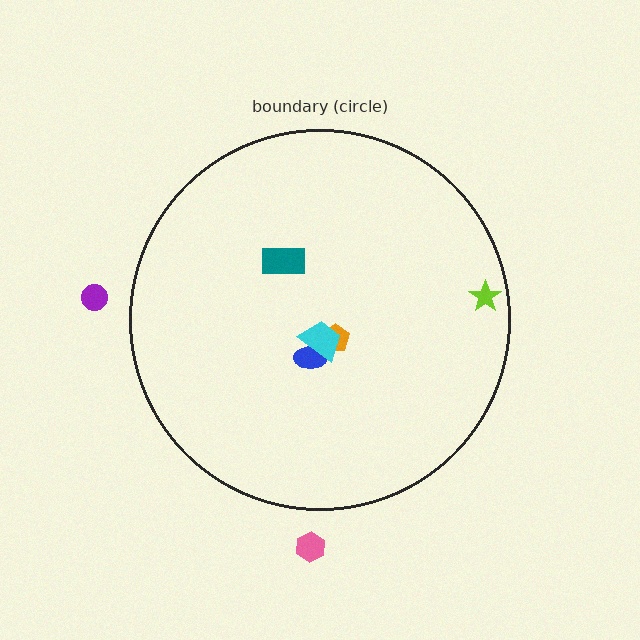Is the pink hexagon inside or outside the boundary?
Outside.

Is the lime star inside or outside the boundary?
Inside.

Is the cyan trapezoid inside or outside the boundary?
Inside.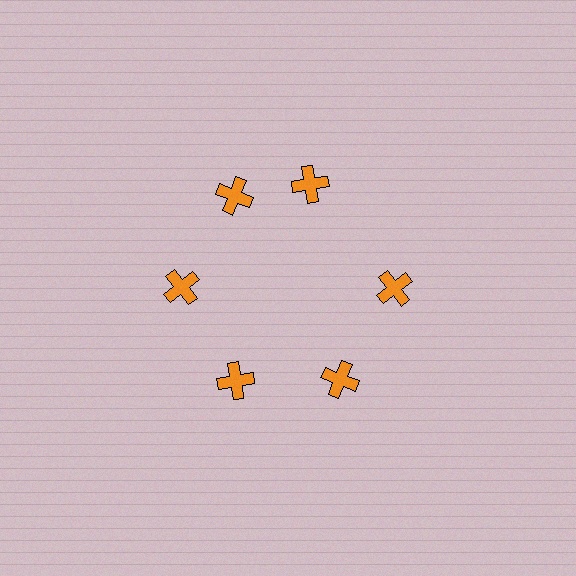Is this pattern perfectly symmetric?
No. The 6 orange crosses are arranged in a ring, but one element near the 1 o'clock position is rotated out of alignment along the ring, breaking the 6-fold rotational symmetry.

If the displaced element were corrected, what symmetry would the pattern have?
It would have 6-fold rotational symmetry — the pattern would map onto itself every 60 degrees.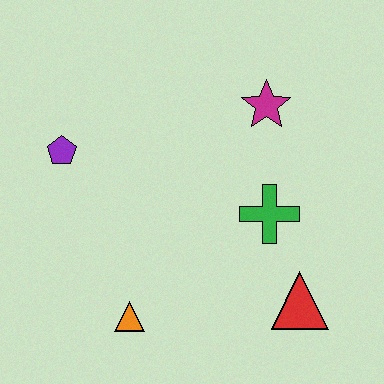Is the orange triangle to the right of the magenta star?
No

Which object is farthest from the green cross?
The purple pentagon is farthest from the green cross.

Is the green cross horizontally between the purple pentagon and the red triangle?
Yes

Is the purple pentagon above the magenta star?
No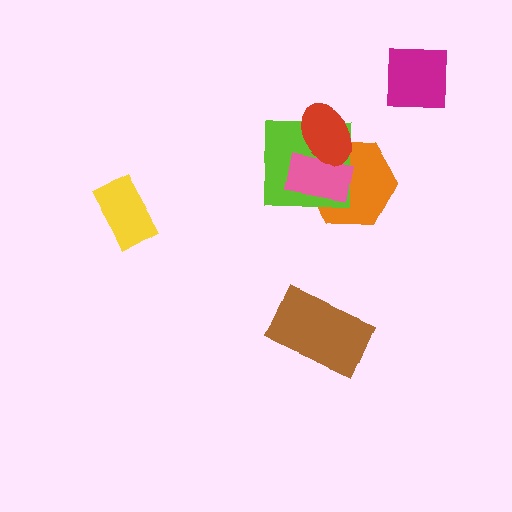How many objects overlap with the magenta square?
0 objects overlap with the magenta square.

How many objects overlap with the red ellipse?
3 objects overlap with the red ellipse.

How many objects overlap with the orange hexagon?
3 objects overlap with the orange hexagon.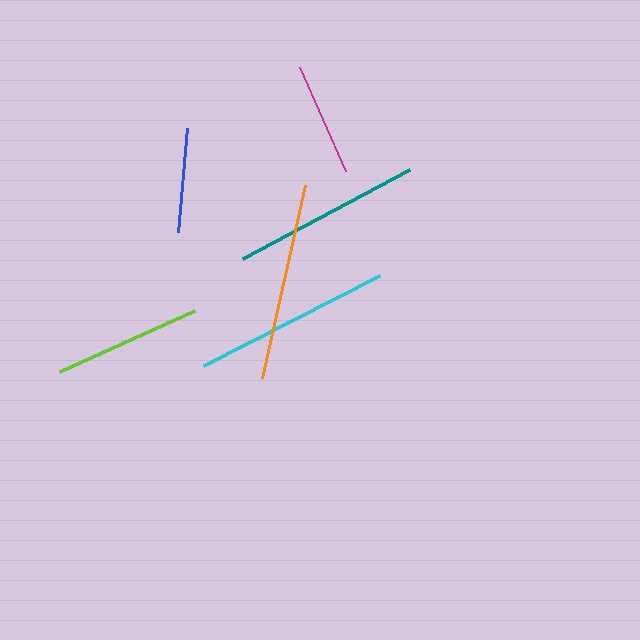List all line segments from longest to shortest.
From longest to shortest: orange, cyan, teal, lime, magenta, blue.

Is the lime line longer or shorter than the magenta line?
The lime line is longer than the magenta line.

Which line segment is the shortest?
The blue line is the shortest at approximately 104 pixels.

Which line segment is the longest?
The orange line is the longest at approximately 198 pixels.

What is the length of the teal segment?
The teal segment is approximately 189 pixels long.